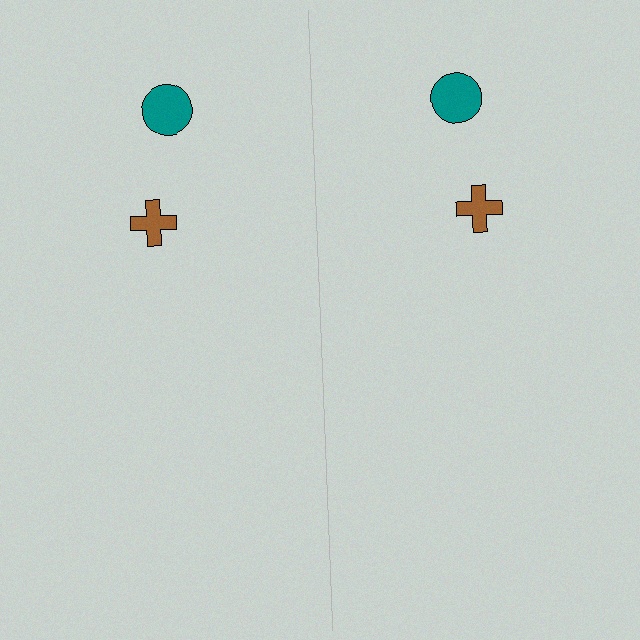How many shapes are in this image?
There are 4 shapes in this image.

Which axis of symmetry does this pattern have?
The pattern has a vertical axis of symmetry running through the center of the image.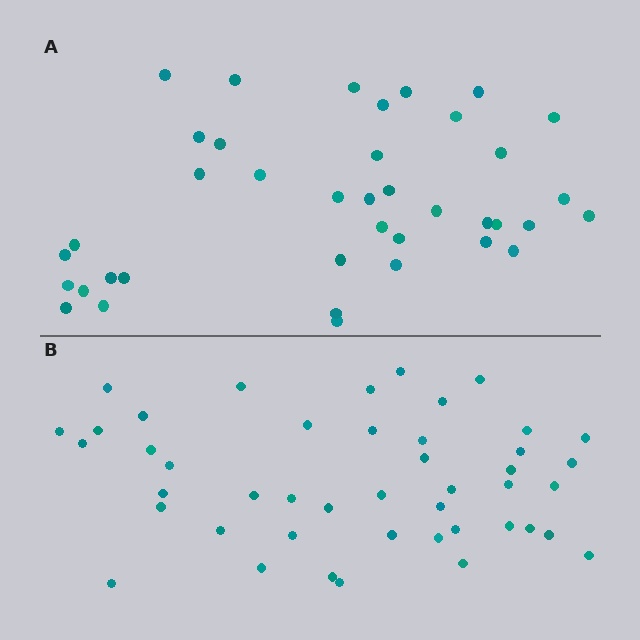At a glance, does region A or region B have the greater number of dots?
Region B (the bottom region) has more dots.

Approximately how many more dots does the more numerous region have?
Region B has about 6 more dots than region A.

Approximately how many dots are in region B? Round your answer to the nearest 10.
About 40 dots. (The exact count is 45, which rounds to 40.)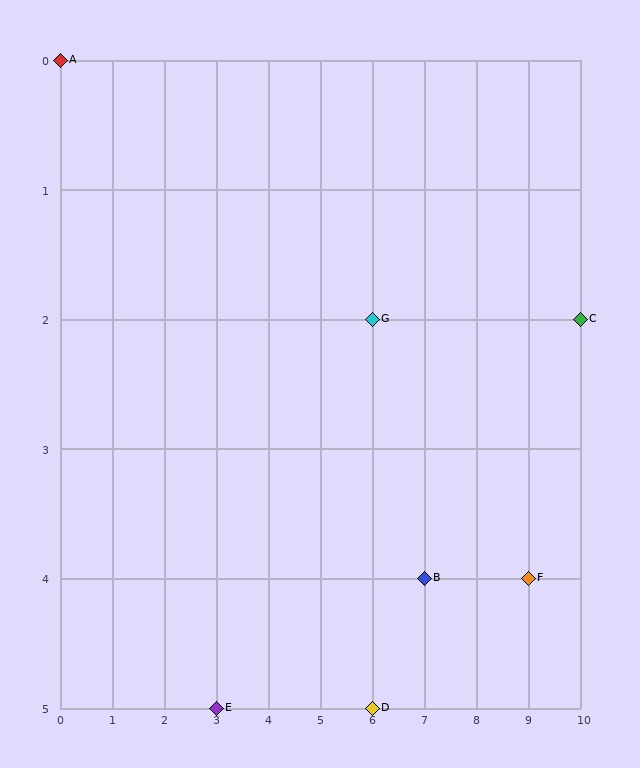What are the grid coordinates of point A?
Point A is at grid coordinates (0, 0).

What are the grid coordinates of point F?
Point F is at grid coordinates (9, 4).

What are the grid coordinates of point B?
Point B is at grid coordinates (7, 4).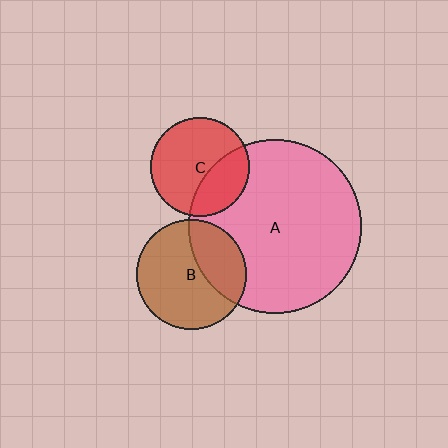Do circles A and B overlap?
Yes.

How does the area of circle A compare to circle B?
Approximately 2.5 times.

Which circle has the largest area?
Circle A (pink).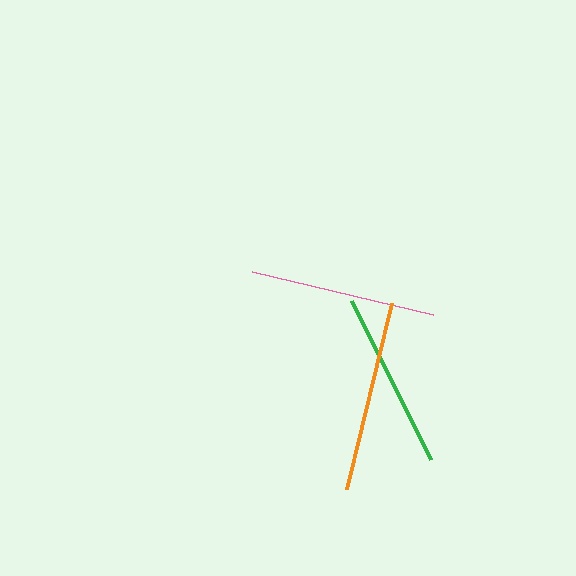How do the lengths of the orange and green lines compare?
The orange and green lines are approximately the same length.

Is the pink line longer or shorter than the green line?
The pink line is longer than the green line.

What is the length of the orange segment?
The orange segment is approximately 192 pixels long.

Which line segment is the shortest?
The green line is the shortest at approximately 177 pixels.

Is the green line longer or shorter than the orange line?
The orange line is longer than the green line.